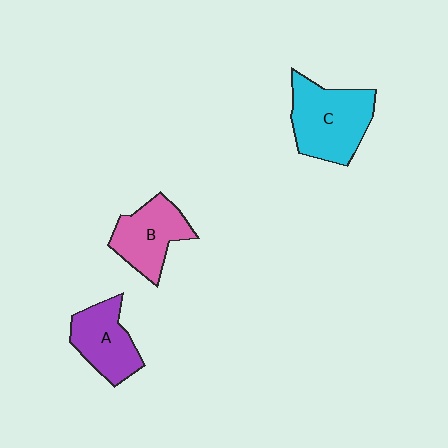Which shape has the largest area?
Shape C (cyan).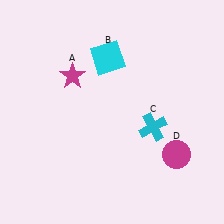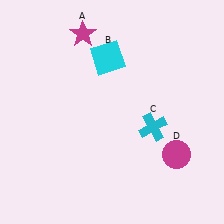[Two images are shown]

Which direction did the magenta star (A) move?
The magenta star (A) moved up.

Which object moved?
The magenta star (A) moved up.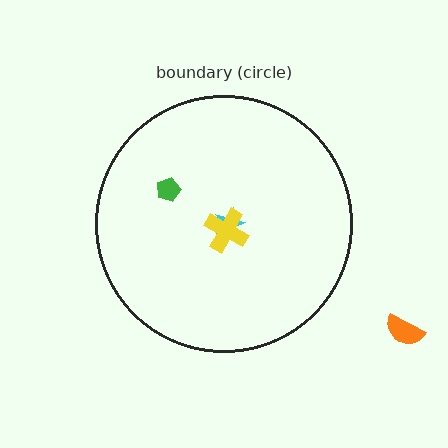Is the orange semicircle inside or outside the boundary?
Outside.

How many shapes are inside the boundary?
3 inside, 1 outside.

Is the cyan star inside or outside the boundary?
Inside.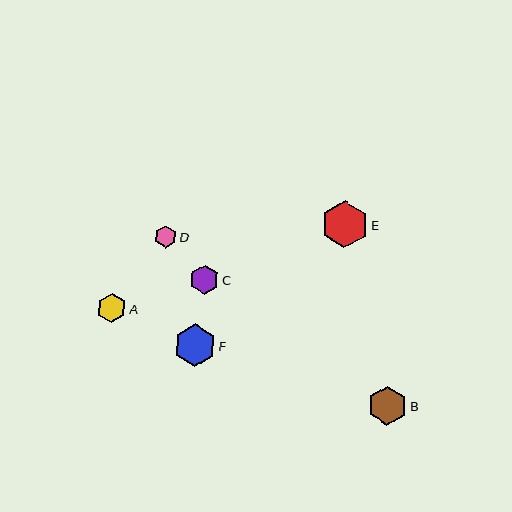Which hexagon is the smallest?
Hexagon D is the smallest with a size of approximately 22 pixels.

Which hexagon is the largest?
Hexagon E is the largest with a size of approximately 47 pixels.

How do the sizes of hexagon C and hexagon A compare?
Hexagon C and hexagon A are approximately the same size.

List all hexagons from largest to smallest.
From largest to smallest: E, F, B, C, A, D.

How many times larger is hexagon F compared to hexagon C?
Hexagon F is approximately 1.4 times the size of hexagon C.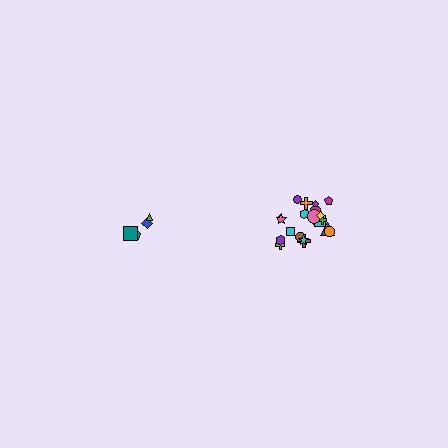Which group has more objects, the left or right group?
The right group.